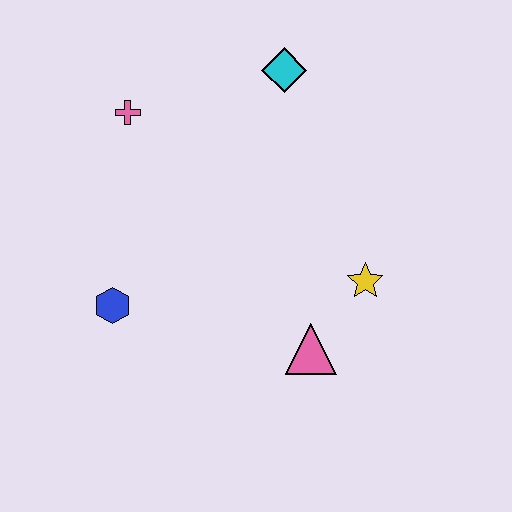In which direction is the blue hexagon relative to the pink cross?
The blue hexagon is below the pink cross.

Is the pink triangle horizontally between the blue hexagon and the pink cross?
No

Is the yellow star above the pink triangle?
Yes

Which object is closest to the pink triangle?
The yellow star is closest to the pink triangle.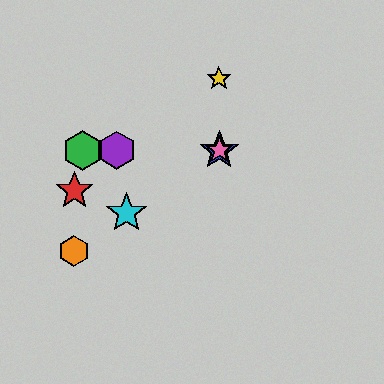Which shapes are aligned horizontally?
The blue star, the green hexagon, the purple hexagon, the pink star are aligned horizontally.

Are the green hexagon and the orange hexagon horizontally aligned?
No, the green hexagon is at y≈150 and the orange hexagon is at y≈251.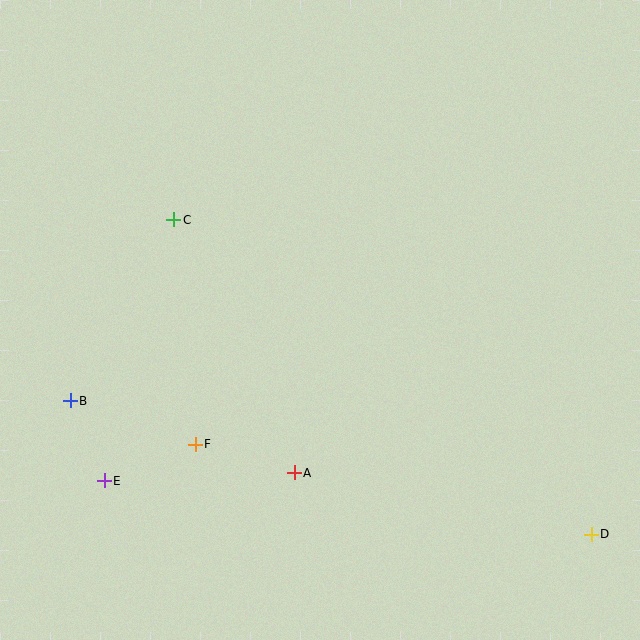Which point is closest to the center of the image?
Point A at (294, 473) is closest to the center.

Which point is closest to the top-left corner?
Point C is closest to the top-left corner.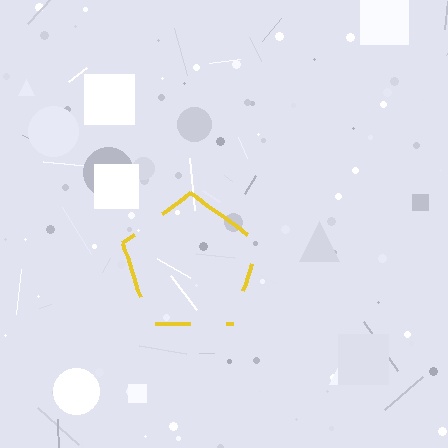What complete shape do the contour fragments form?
The contour fragments form a pentagon.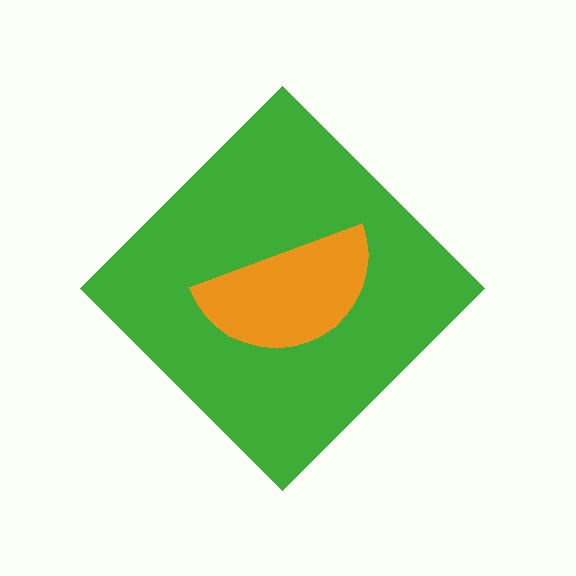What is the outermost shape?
The green diamond.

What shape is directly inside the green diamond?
The orange semicircle.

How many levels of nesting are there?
2.